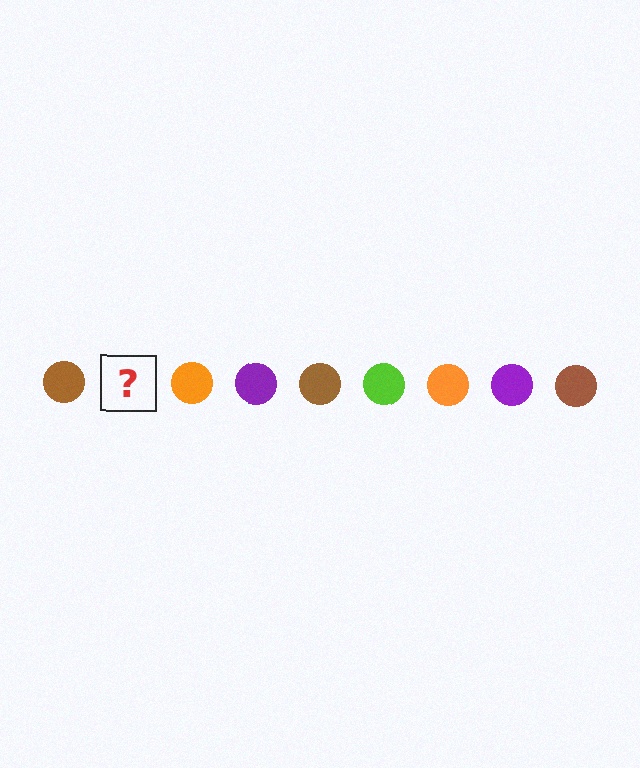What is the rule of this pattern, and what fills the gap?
The rule is that the pattern cycles through brown, lime, orange, purple circles. The gap should be filled with a lime circle.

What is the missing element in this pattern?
The missing element is a lime circle.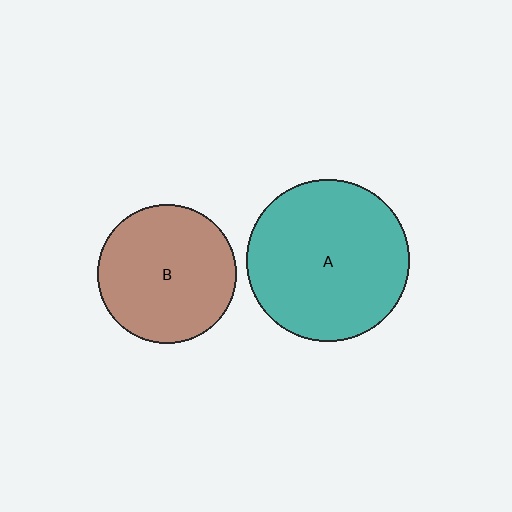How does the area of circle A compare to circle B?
Approximately 1.4 times.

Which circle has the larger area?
Circle A (teal).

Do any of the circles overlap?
No, none of the circles overlap.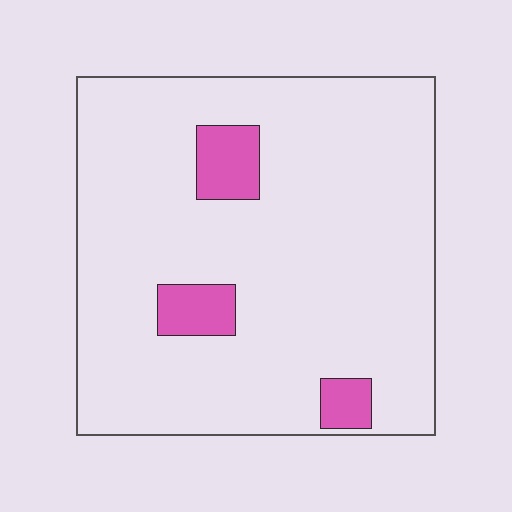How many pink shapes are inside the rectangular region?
3.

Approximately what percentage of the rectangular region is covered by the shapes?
Approximately 10%.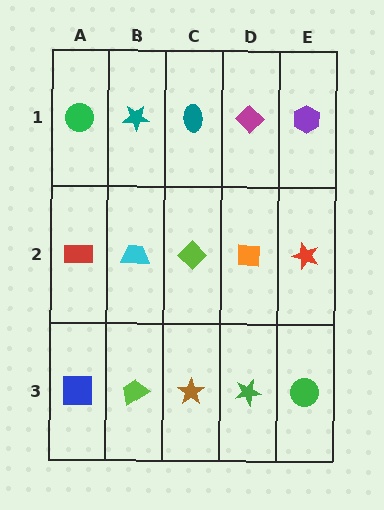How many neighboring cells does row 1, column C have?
3.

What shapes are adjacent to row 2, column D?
A magenta diamond (row 1, column D), a green star (row 3, column D), a lime diamond (row 2, column C), a red star (row 2, column E).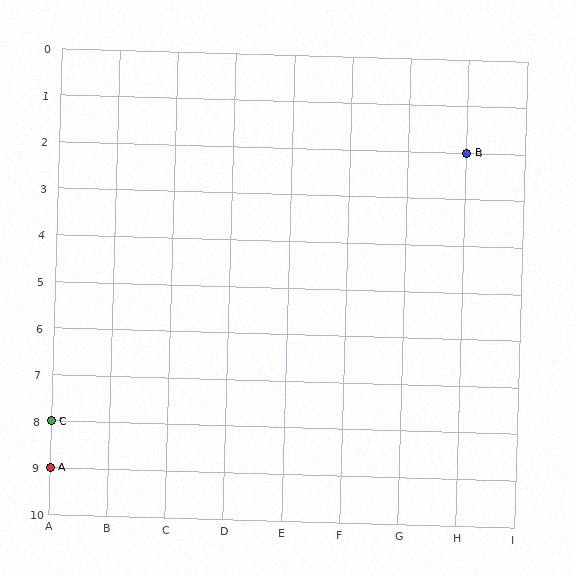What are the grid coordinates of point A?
Point A is at grid coordinates (A, 9).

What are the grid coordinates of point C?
Point C is at grid coordinates (A, 8).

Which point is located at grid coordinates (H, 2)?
Point B is at (H, 2).